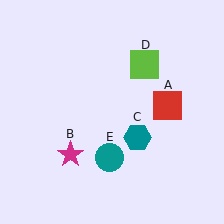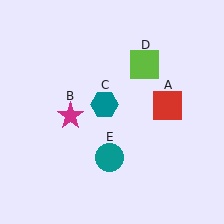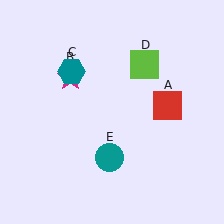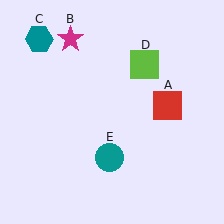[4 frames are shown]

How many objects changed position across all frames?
2 objects changed position: magenta star (object B), teal hexagon (object C).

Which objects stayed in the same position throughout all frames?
Red square (object A) and lime square (object D) and teal circle (object E) remained stationary.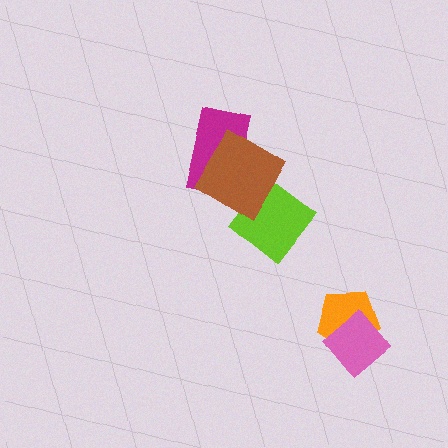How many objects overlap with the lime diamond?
1 object overlaps with the lime diamond.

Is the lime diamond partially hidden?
Yes, it is partially covered by another shape.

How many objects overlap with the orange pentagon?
1 object overlaps with the orange pentagon.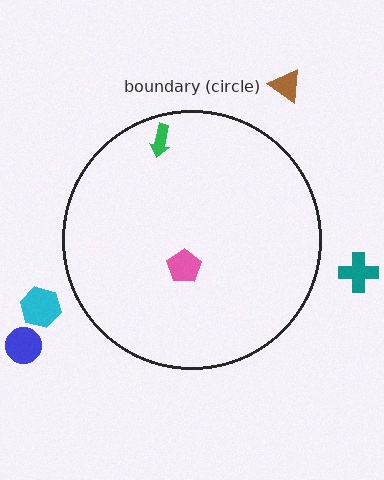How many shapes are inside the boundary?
2 inside, 4 outside.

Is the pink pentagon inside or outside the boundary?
Inside.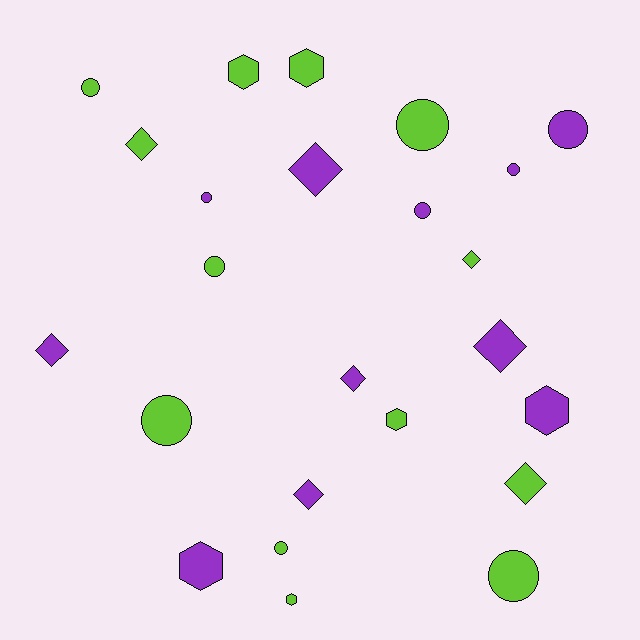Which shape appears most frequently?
Circle, with 10 objects.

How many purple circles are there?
There are 4 purple circles.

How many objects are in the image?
There are 24 objects.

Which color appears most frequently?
Lime, with 13 objects.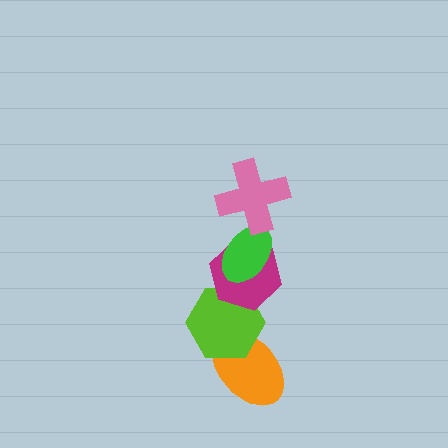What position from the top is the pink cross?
The pink cross is 1st from the top.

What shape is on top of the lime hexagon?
The magenta hexagon is on top of the lime hexagon.